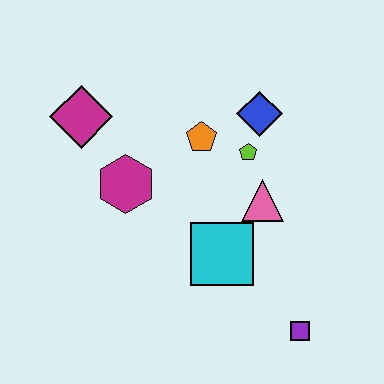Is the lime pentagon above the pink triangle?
Yes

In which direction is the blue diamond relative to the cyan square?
The blue diamond is above the cyan square.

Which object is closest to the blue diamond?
The lime pentagon is closest to the blue diamond.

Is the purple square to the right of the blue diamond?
Yes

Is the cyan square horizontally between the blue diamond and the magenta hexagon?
Yes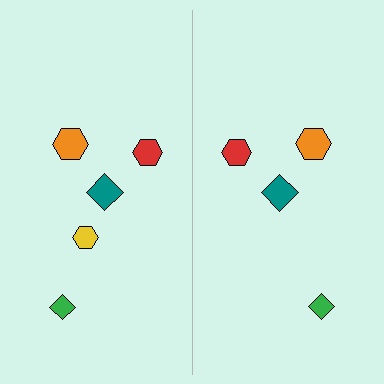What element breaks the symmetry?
A yellow hexagon is missing from the right side.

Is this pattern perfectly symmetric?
No, the pattern is not perfectly symmetric. A yellow hexagon is missing from the right side.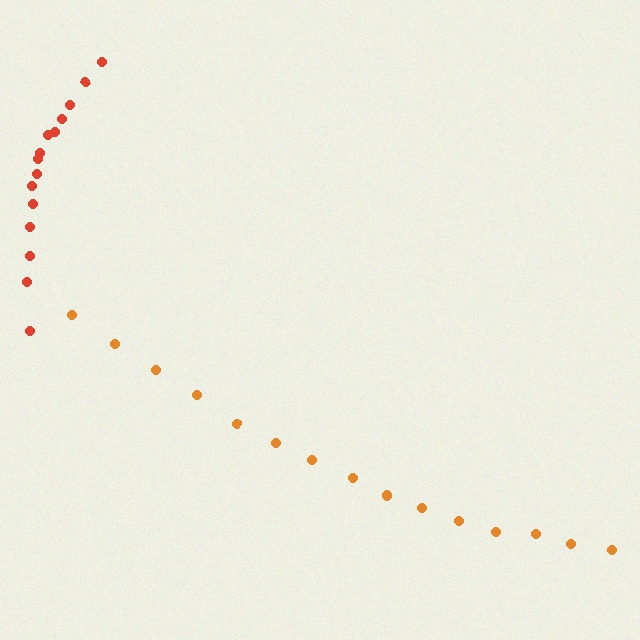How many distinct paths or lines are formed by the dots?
There are 2 distinct paths.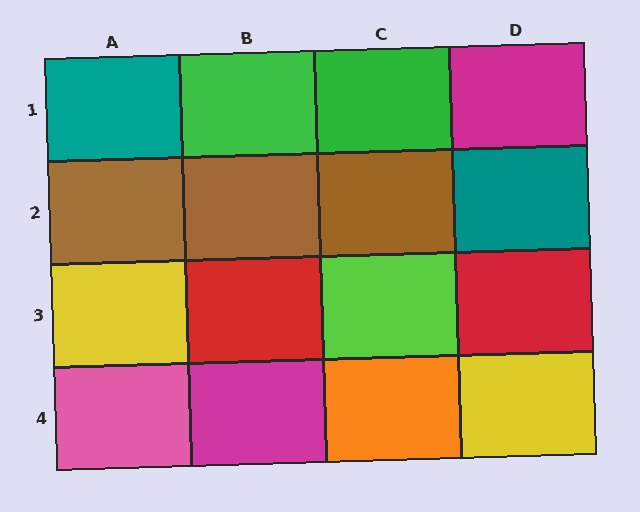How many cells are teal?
2 cells are teal.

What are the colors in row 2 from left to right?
Brown, brown, brown, teal.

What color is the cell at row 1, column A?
Teal.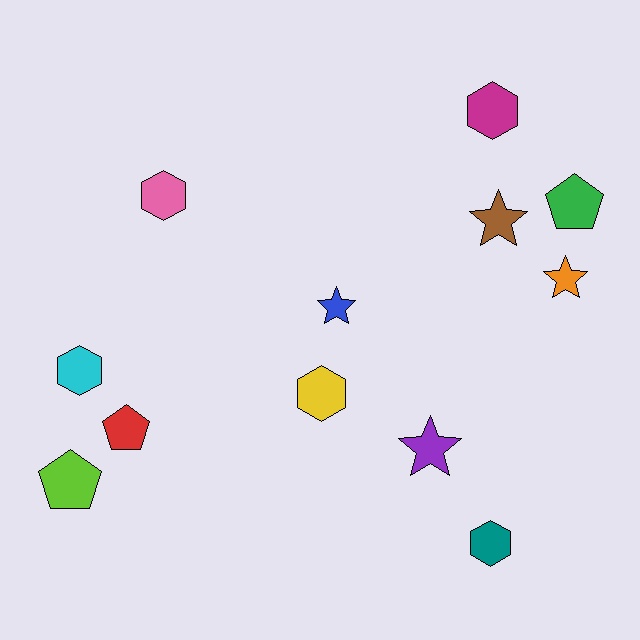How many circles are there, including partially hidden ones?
There are no circles.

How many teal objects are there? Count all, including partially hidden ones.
There is 1 teal object.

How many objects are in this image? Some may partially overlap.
There are 12 objects.